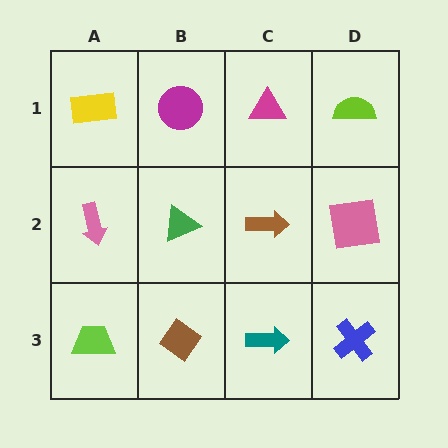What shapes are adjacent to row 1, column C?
A brown arrow (row 2, column C), a magenta circle (row 1, column B), a lime semicircle (row 1, column D).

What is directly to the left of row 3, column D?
A teal arrow.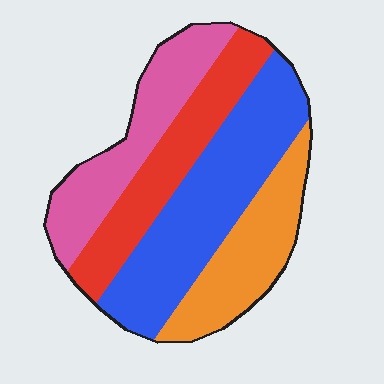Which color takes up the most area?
Blue, at roughly 35%.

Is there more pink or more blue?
Blue.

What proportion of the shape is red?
Red covers about 20% of the shape.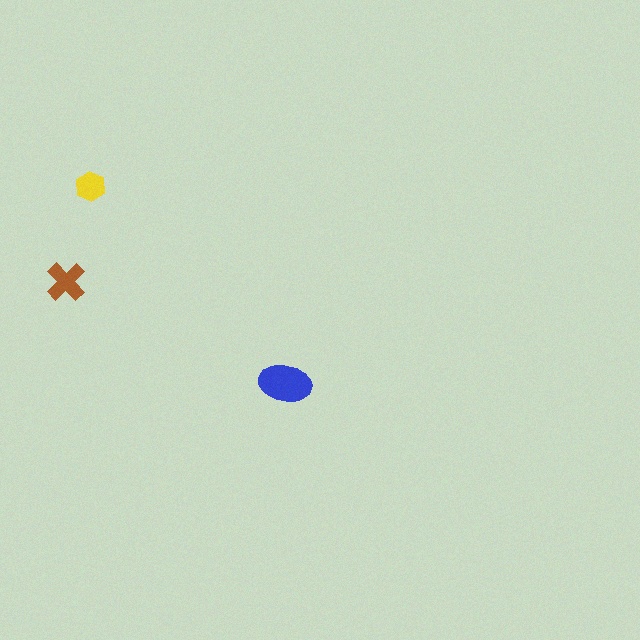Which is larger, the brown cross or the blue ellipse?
The blue ellipse.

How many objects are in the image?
There are 3 objects in the image.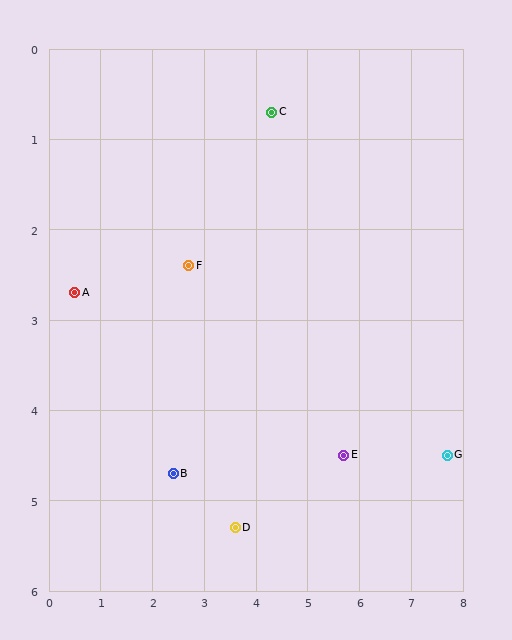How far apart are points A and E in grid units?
Points A and E are about 5.5 grid units apart.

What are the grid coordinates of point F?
Point F is at approximately (2.7, 2.4).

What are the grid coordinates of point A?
Point A is at approximately (0.5, 2.7).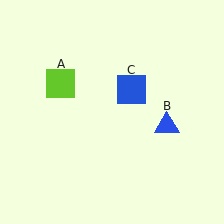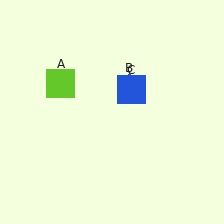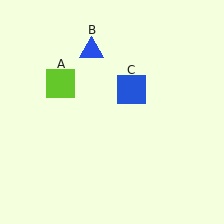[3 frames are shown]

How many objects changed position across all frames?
1 object changed position: blue triangle (object B).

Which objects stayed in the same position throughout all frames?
Lime square (object A) and blue square (object C) remained stationary.